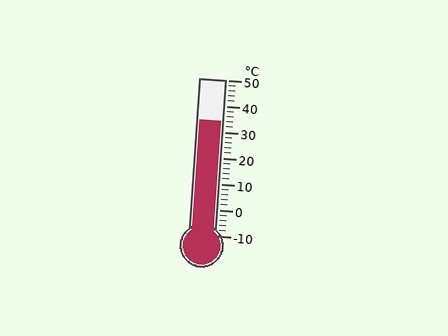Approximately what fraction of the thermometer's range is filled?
The thermometer is filled to approximately 75% of its range.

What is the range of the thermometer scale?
The thermometer scale ranges from -10°C to 50°C.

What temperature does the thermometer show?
The thermometer shows approximately 34°C.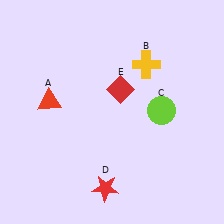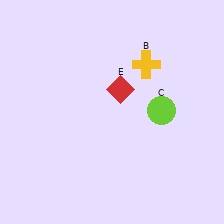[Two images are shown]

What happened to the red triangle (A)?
The red triangle (A) was removed in Image 2. It was in the top-left area of Image 1.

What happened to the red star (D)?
The red star (D) was removed in Image 2. It was in the bottom-left area of Image 1.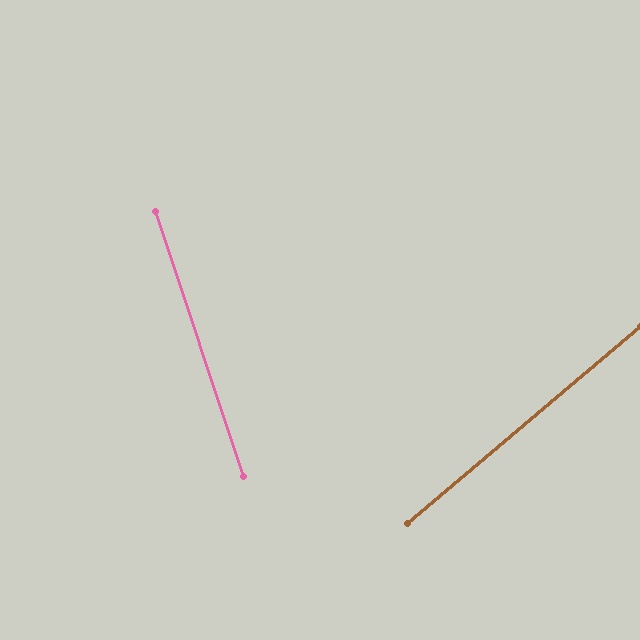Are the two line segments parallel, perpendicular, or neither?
Neither parallel nor perpendicular — they differ by about 68°.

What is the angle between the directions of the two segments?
Approximately 68 degrees.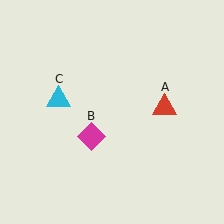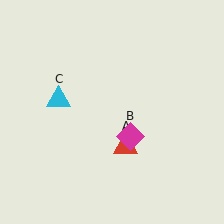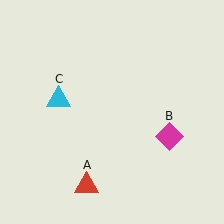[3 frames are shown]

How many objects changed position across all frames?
2 objects changed position: red triangle (object A), magenta diamond (object B).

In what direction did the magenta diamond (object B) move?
The magenta diamond (object B) moved right.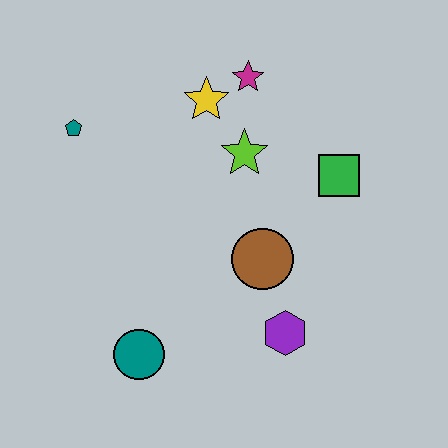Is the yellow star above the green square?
Yes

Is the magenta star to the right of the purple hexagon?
No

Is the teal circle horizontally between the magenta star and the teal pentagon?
Yes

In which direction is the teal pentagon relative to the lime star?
The teal pentagon is to the left of the lime star.